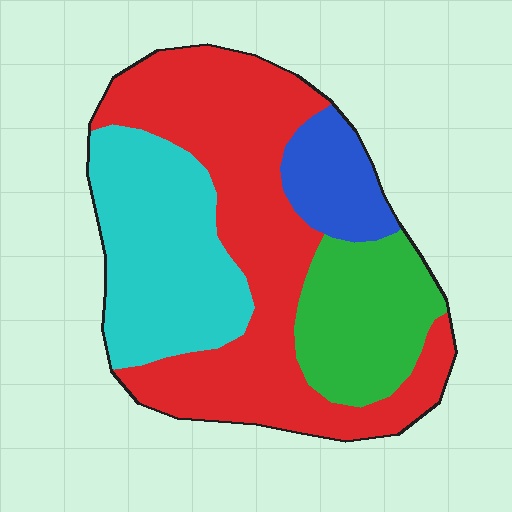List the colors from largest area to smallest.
From largest to smallest: red, cyan, green, blue.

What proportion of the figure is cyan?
Cyan takes up about one quarter (1/4) of the figure.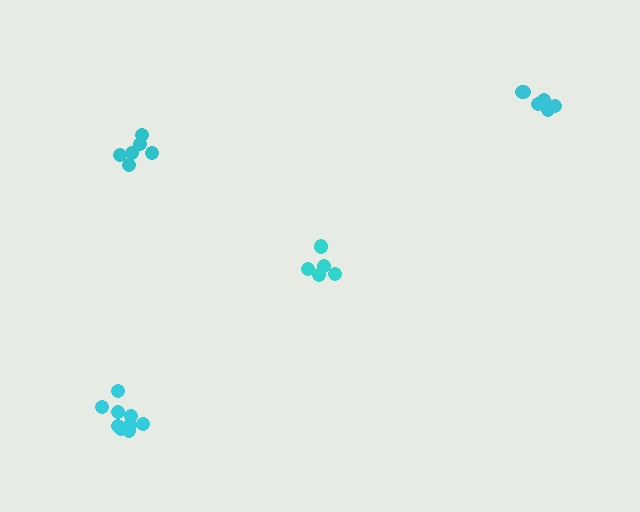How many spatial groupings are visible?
There are 4 spatial groupings.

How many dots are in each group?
Group 1: 9 dots, Group 2: 6 dots, Group 3: 5 dots, Group 4: 6 dots (26 total).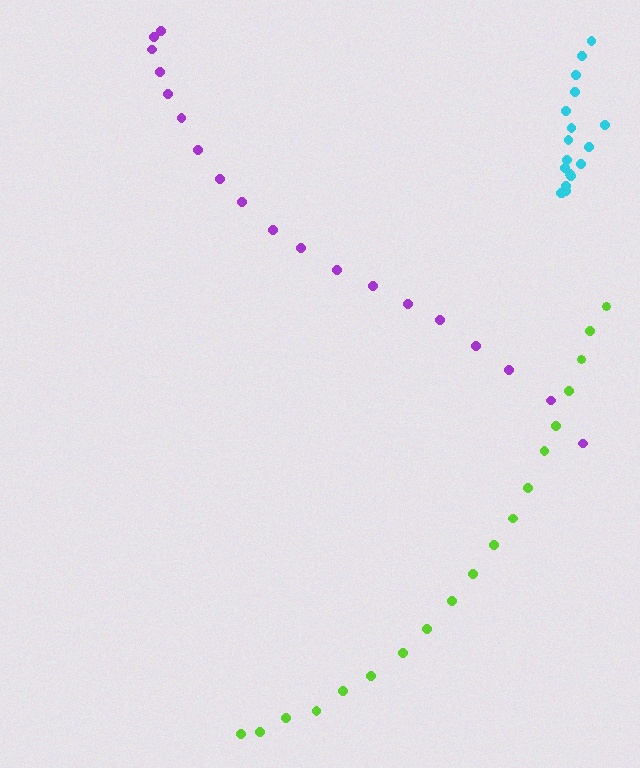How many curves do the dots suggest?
There are 3 distinct paths.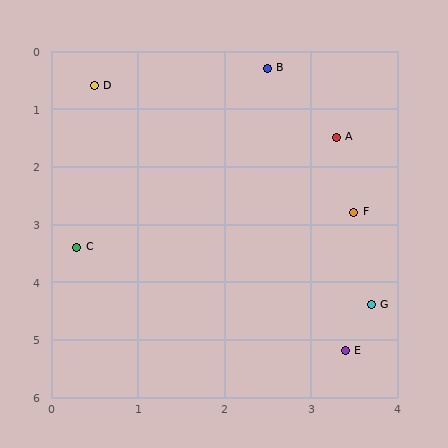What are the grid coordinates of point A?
Point A is at approximately (3.3, 1.5).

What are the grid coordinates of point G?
Point G is at approximately (3.7, 4.4).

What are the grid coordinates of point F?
Point F is at approximately (3.5, 2.8).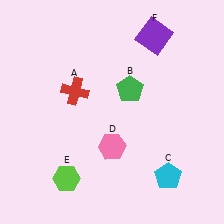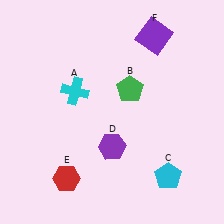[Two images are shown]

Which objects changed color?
A changed from red to cyan. D changed from pink to purple. E changed from lime to red.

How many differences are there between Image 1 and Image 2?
There are 3 differences between the two images.